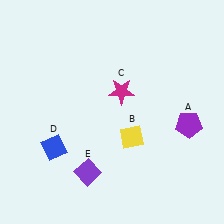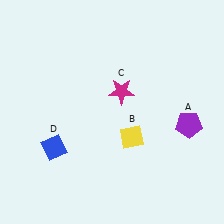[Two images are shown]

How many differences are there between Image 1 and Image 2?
There is 1 difference between the two images.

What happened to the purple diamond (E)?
The purple diamond (E) was removed in Image 2. It was in the bottom-left area of Image 1.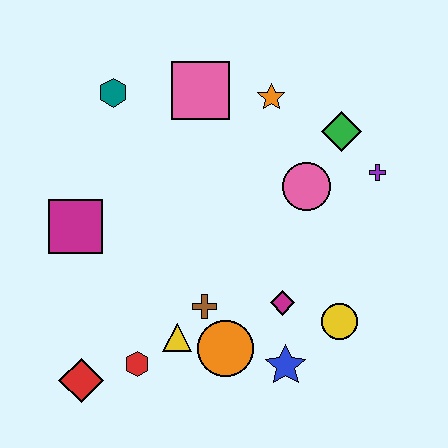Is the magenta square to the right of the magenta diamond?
No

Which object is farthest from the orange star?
The red diamond is farthest from the orange star.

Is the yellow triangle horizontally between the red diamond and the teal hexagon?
No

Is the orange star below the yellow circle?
No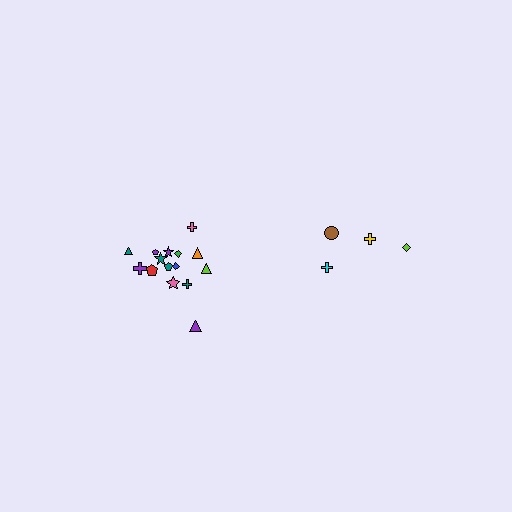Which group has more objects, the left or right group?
The left group.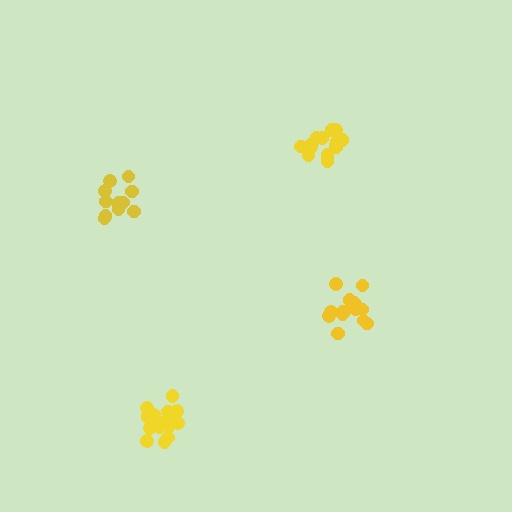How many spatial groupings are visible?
There are 4 spatial groupings.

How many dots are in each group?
Group 1: 17 dots, Group 2: 17 dots, Group 3: 16 dots, Group 4: 12 dots (62 total).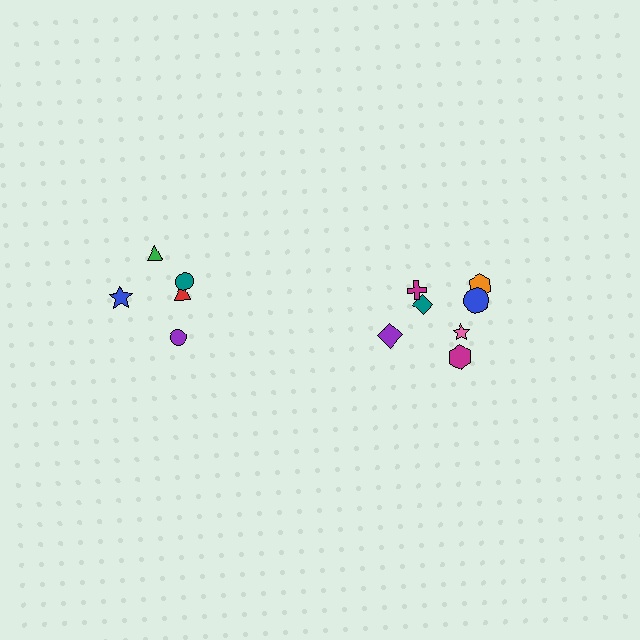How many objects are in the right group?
There are 8 objects.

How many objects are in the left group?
There are 5 objects.